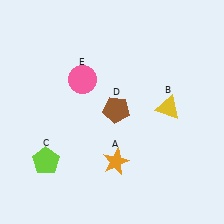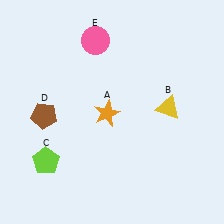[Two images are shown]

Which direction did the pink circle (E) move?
The pink circle (E) moved up.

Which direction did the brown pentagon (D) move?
The brown pentagon (D) moved left.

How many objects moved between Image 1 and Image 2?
3 objects moved between the two images.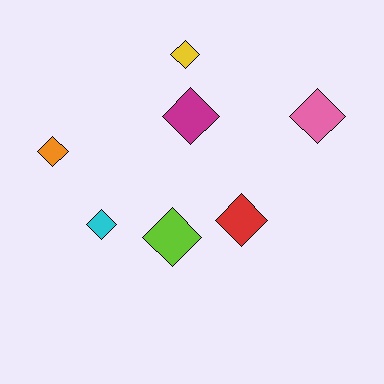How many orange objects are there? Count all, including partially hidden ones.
There is 1 orange object.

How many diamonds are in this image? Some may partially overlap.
There are 7 diamonds.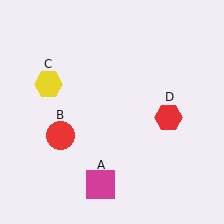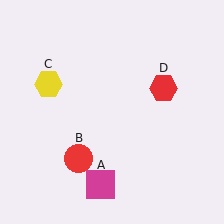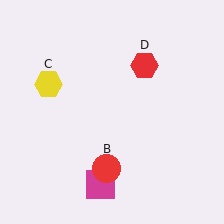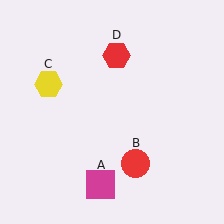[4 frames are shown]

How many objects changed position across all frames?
2 objects changed position: red circle (object B), red hexagon (object D).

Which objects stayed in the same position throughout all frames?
Magenta square (object A) and yellow hexagon (object C) remained stationary.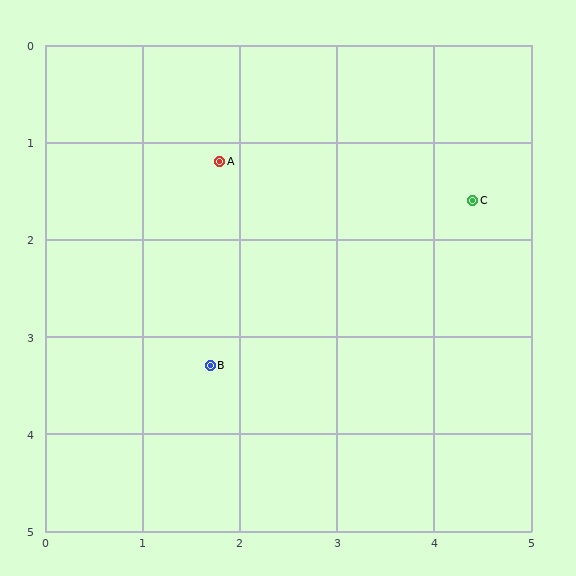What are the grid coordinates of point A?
Point A is at approximately (1.8, 1.2).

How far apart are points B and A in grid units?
Points B and A are about 2.1 grid units apart.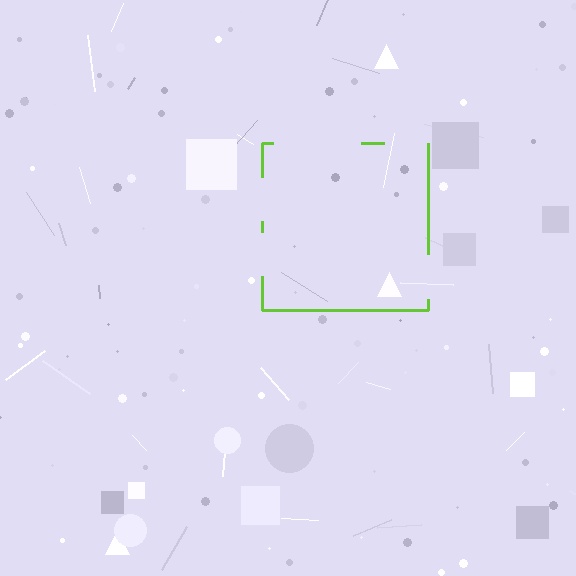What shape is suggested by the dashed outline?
The dashed outline suggests a square.